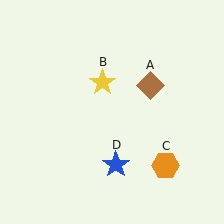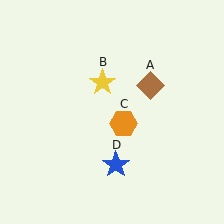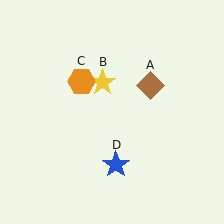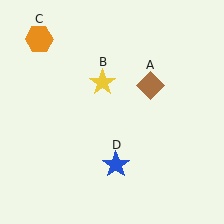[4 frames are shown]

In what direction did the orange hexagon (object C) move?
The orange hexagon (object C) moved up and to the left.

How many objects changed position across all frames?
1 object changed position: orange hexagon (object C).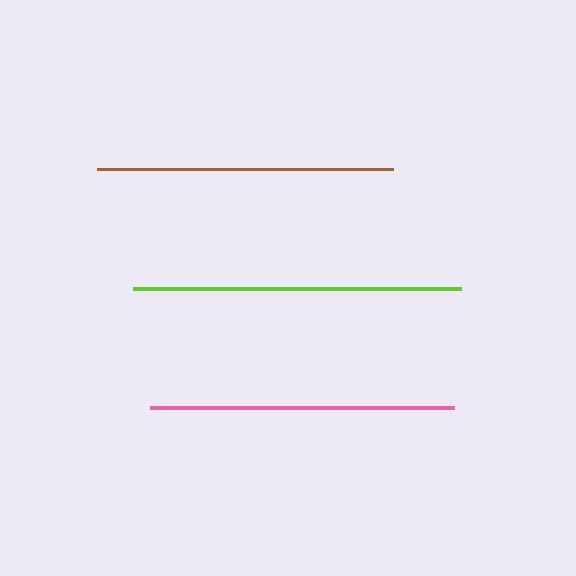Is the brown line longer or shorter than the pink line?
The pink line is longer than the brown line.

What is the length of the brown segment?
The brown segment is approximately 296 pixels long.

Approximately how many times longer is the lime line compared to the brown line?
The lime line is approximately 1.1 times the length of the brown line.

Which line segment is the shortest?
The brown line is the shortest at approximately 296 pixels.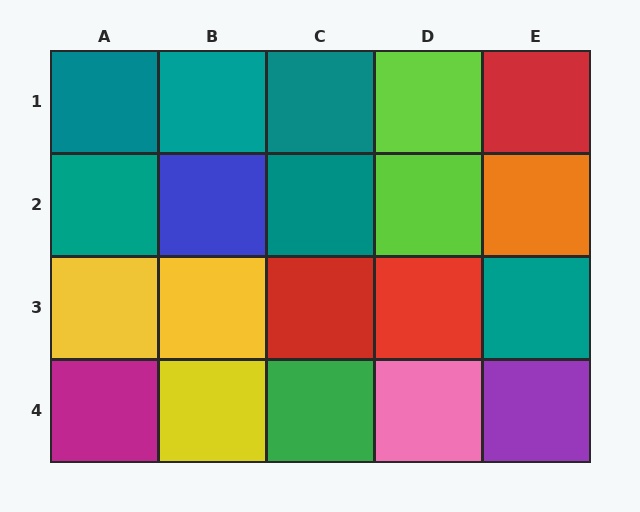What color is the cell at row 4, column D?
Pink.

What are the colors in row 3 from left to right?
Yellow, yellow, red, red, teal.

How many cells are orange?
1 cell is orange.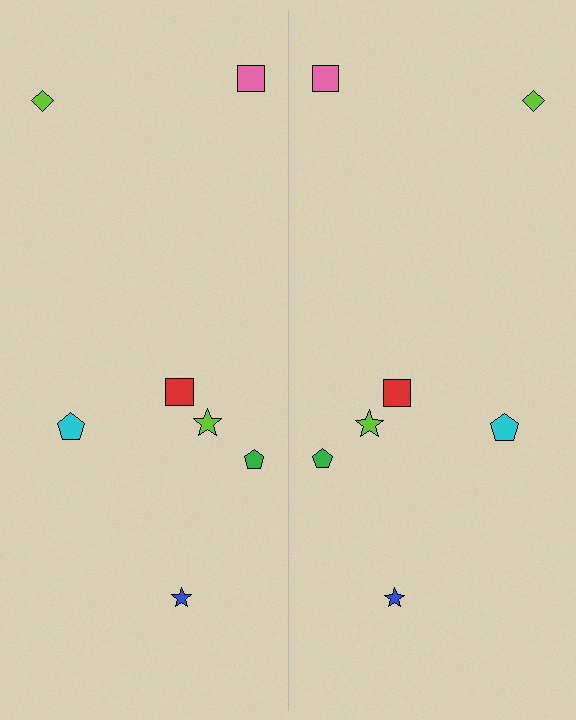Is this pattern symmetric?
Yes, this pattern has bilateral (reflection) symmetry.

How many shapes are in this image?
There are 14 shapes in this image.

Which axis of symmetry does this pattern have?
The pattern has a vertical axis of symmetry running through the center of the image.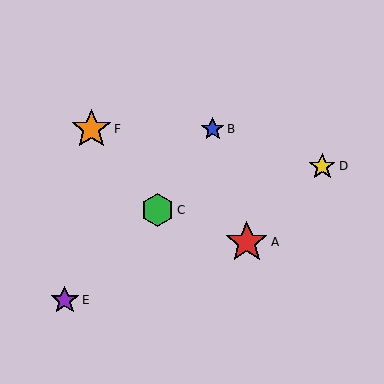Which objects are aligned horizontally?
Objects B, F are aligned horizontally.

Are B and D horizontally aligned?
No, B is at y≈129 and D is at y≈166.